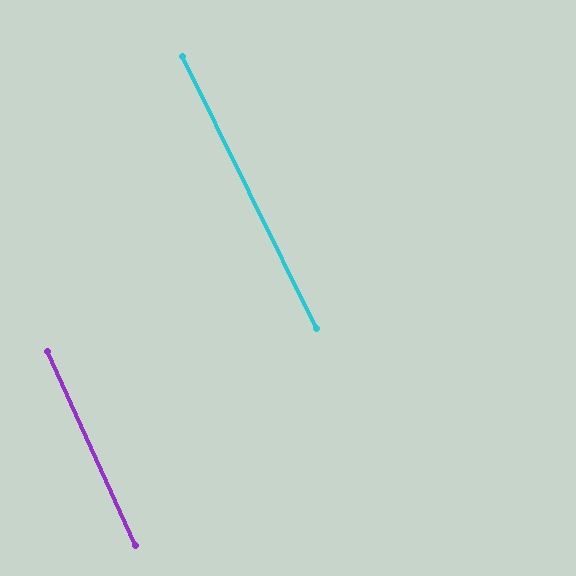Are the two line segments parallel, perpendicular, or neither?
Parallel — their directions differ by only 1.8°.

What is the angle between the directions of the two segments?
Approximately 2 degrees.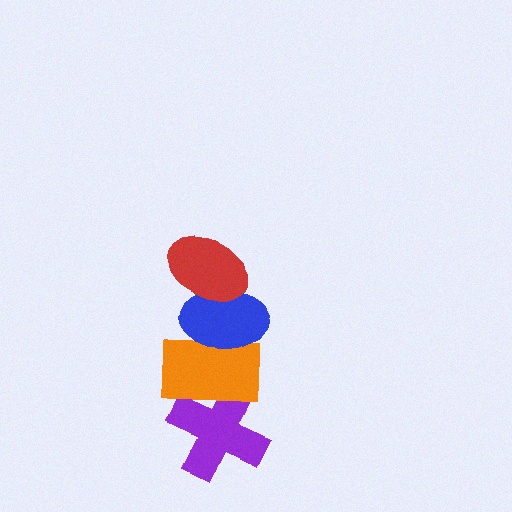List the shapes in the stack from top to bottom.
From top to bottom: the red ellipse, the blue ellipse, the orange rectangle, the purple cross.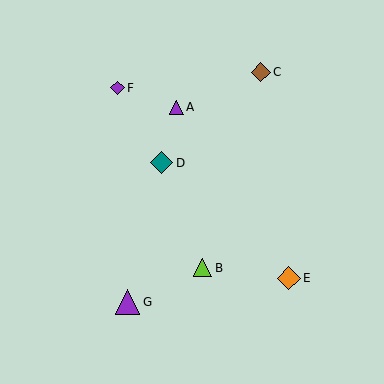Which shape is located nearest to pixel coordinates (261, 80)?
The brown diamond (labeled C) at (261, 72) is nearest to that location.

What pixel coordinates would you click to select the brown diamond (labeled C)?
Click at (261, 72) to select the brown diamond C.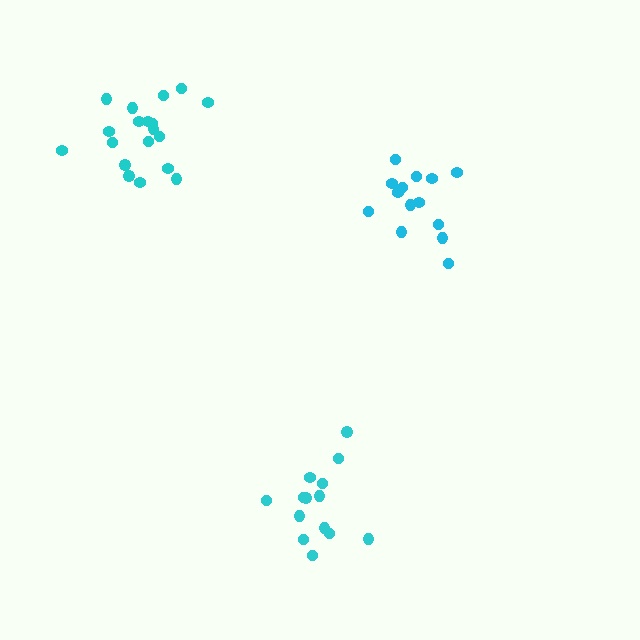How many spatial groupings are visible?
There are 3 spatial groupings.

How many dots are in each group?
Group 1: 14 dots, Group 2: 19 dots, Group 3: 14 dots (47 total).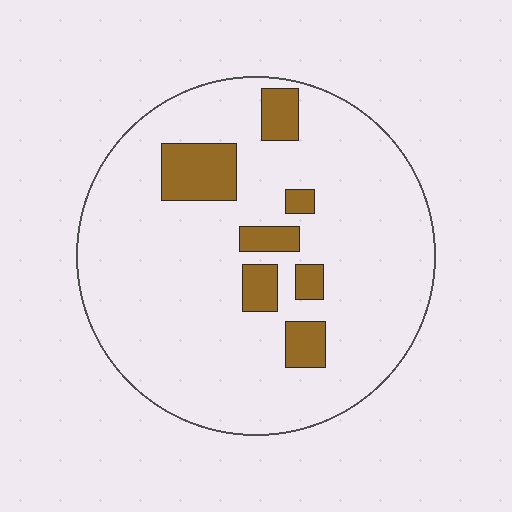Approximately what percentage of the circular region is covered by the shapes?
Approximately 15%.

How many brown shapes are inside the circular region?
7.